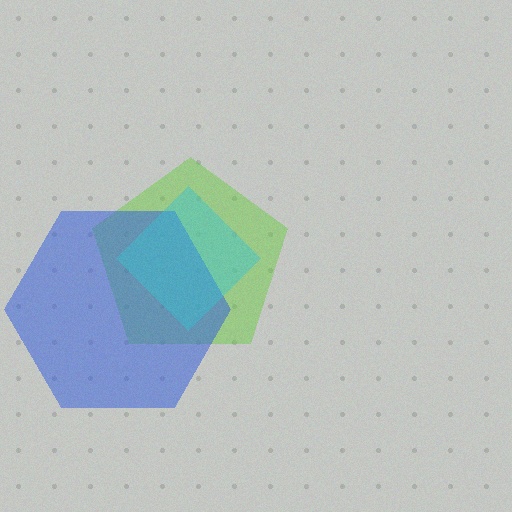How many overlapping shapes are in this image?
There are 3 overlapping shapes in the image.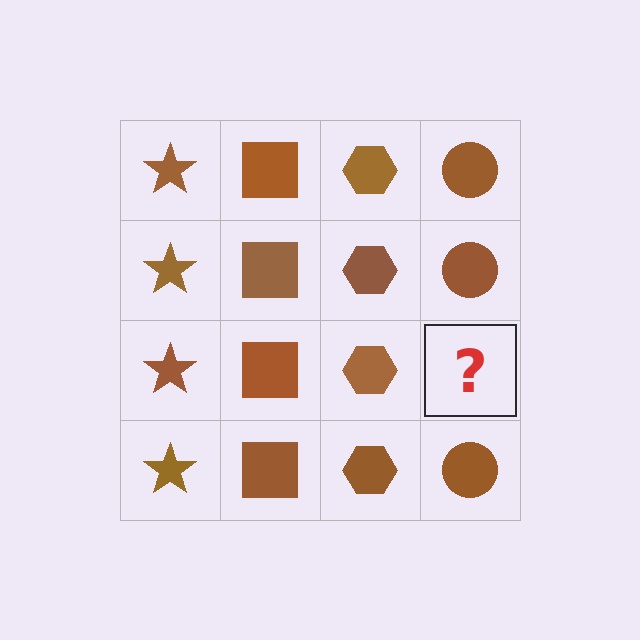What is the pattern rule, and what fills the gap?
The rule is that each column has a consistent shape. The gap should be filled with a brown circle.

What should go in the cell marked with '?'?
The missing cell should contain a brown circle.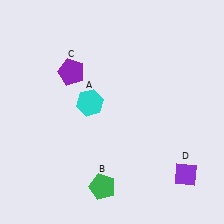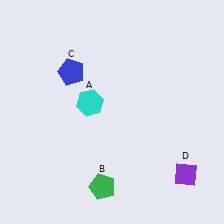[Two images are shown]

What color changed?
The pentagon (C) changed from purple in Image 1 to blue in Image 2.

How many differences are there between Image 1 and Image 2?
There is 1 difference between the two images.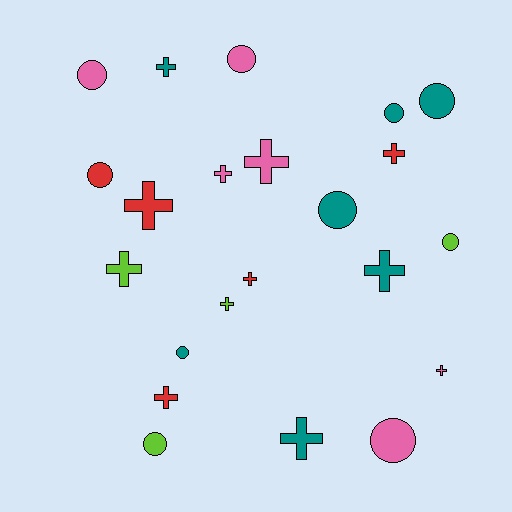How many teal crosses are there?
There are 3 teal crosses.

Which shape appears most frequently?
Cross, with 12 objects.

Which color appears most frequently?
Teal, with 7 objects.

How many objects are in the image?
There are 22 objects.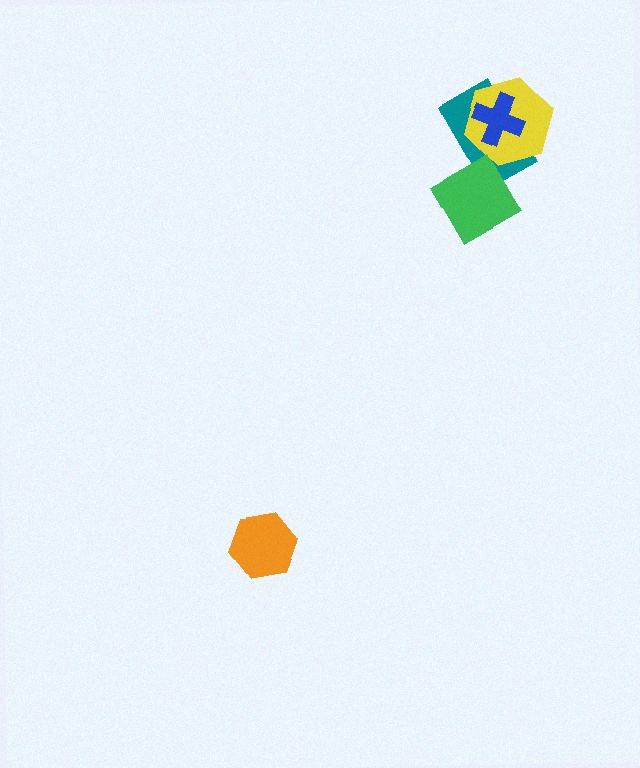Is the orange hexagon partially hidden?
No, no other shape covers it.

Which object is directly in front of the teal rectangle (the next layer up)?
The yellow hexagon is directly in front of the teal rectangle.